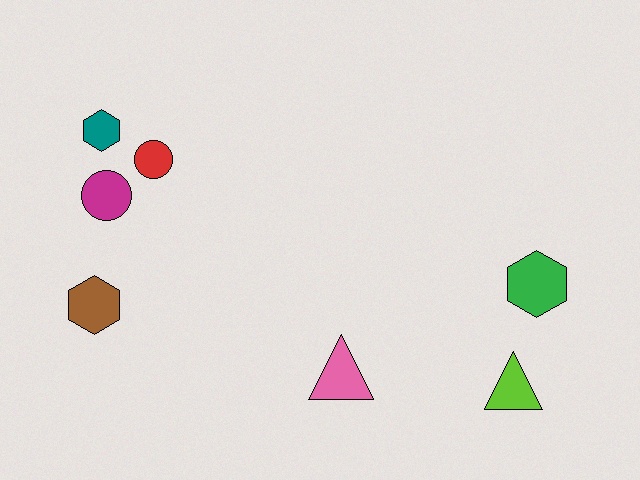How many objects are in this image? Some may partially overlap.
There are 7 objects.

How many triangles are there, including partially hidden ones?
There are 2 triangles.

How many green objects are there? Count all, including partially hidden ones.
There is 1 green object.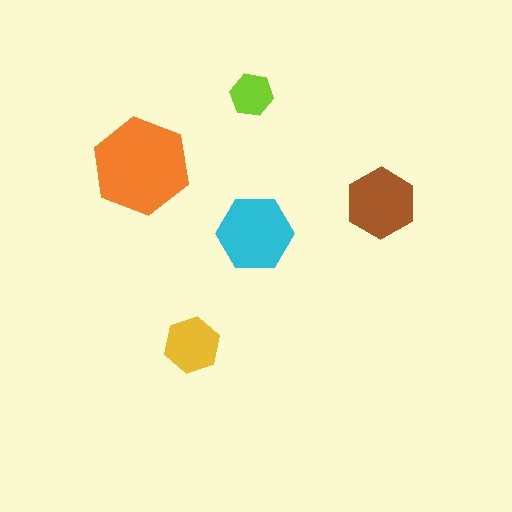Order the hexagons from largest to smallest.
the orange one, the cyan one, the brown one, the yellow one, the lime one.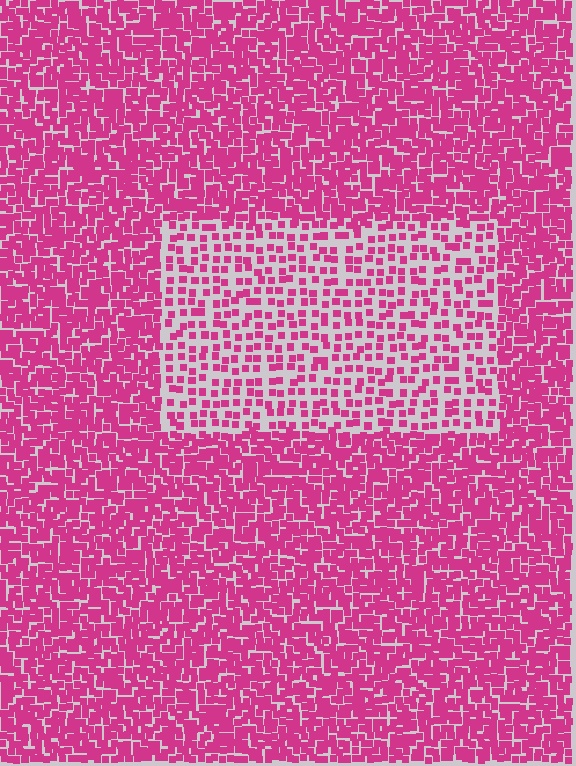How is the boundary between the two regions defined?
The boundary is defined by a change in element density (approximately 2.3x ratio). All elements are the same color, size, and shape.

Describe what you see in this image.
The image contains small magenta elements arranged at two different densities. A rectangle-shaped region is visible where the elements are less densely packed than the surrounding area.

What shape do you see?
I see a rectangle.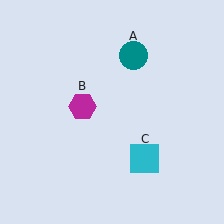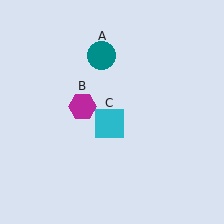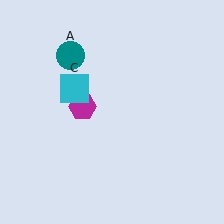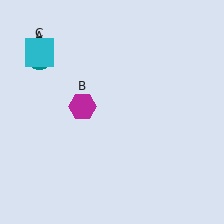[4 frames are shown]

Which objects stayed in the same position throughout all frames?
Magenta hexagon (object B) remained stationary.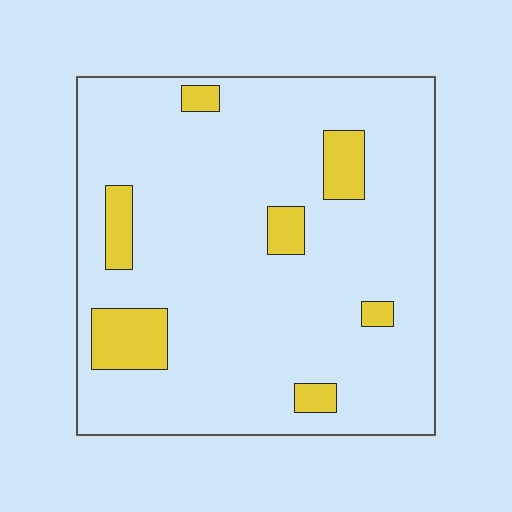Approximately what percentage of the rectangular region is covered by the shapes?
Approximately 10%.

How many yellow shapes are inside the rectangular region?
7.